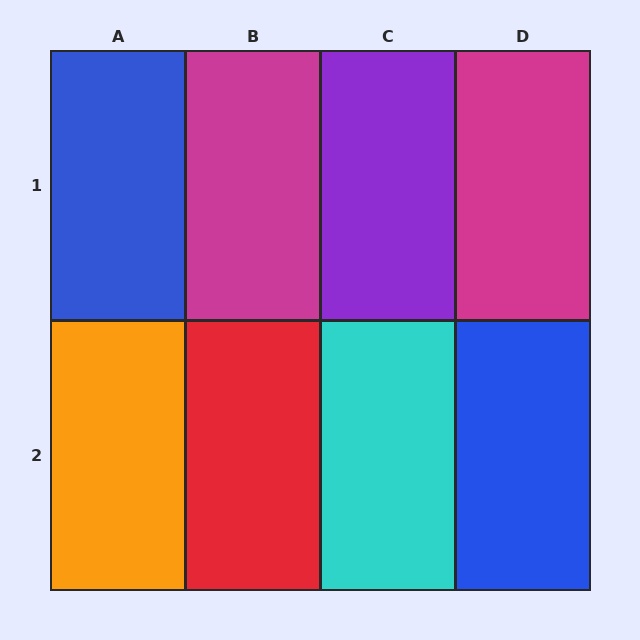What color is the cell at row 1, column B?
Magenta.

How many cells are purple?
1 cell is purple.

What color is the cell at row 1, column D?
Magenta.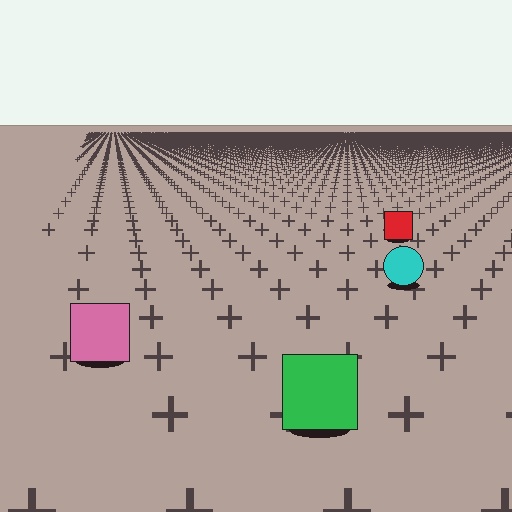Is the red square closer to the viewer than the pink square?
No. The pink square is closer — you can tell from the texture gradient: the ground texture is coarser near it.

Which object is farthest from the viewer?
The red square is farthest from the viewer. It appears smaller and the ground texture around it is denser.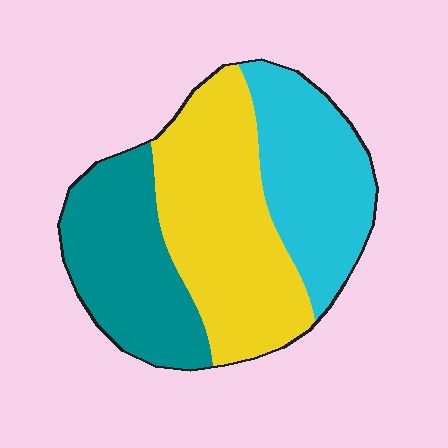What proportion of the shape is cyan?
Cyan covers roughly 30% of the shape.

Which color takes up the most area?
Yellow, at roughly 40%.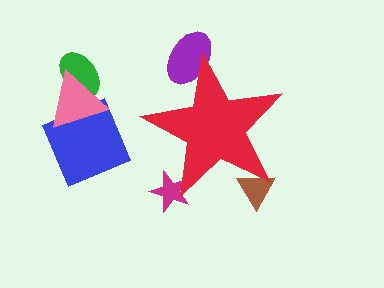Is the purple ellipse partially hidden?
Yes, the purple ellipse is partially hidden behind the red star.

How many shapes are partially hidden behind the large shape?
3 shapes are partially hidden.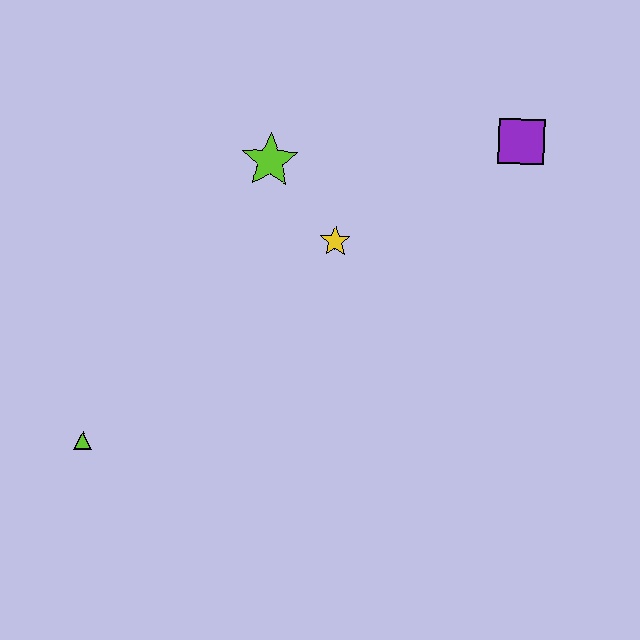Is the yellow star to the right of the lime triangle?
Yes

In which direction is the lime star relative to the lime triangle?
The lime star is above the lime triangle.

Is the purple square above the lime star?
Yes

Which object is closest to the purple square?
The yellow star is closest to the purple square.